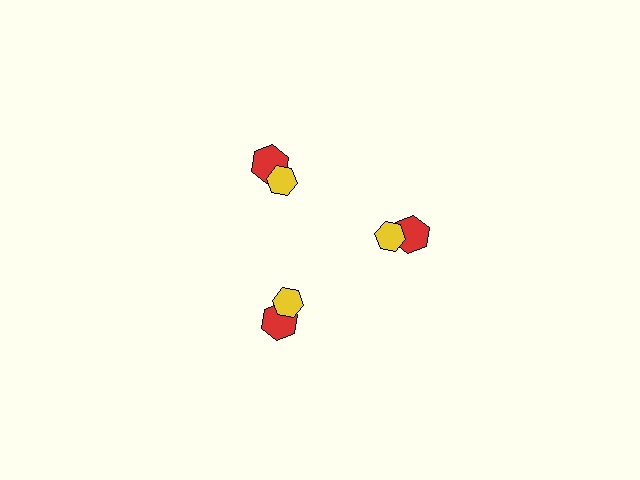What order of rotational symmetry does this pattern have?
This pattern has 3-fold rotational symmetry.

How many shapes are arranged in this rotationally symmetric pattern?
There are 6 shapes, arranged in 3 groups of 2.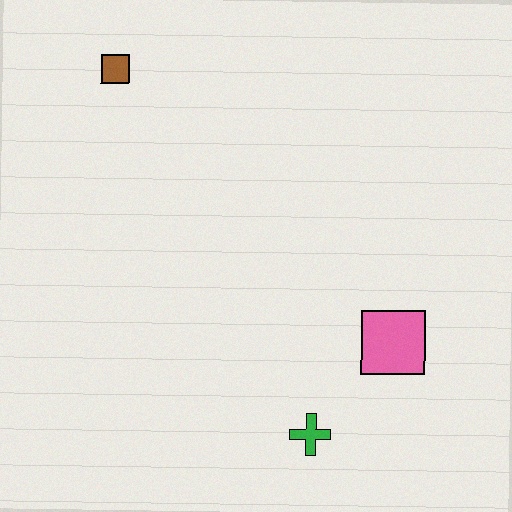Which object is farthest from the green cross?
The brown square is farthest from the green cross.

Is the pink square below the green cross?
No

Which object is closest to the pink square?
The green cross is closest to the pink square.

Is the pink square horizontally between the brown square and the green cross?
No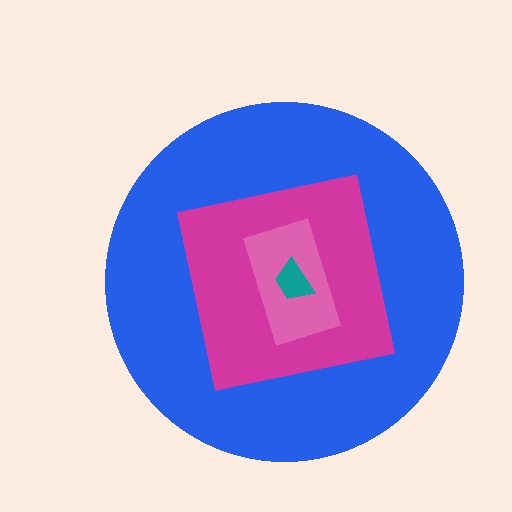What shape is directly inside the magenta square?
The pink rectangle.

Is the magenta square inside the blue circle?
Yes.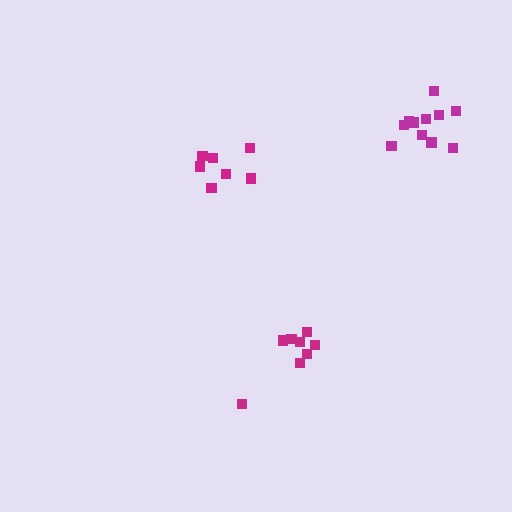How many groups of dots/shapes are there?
There are 3 groups.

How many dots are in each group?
Group 1: 11 dots, Group 2: 7 dots, Group 3: 8 dots (26 total).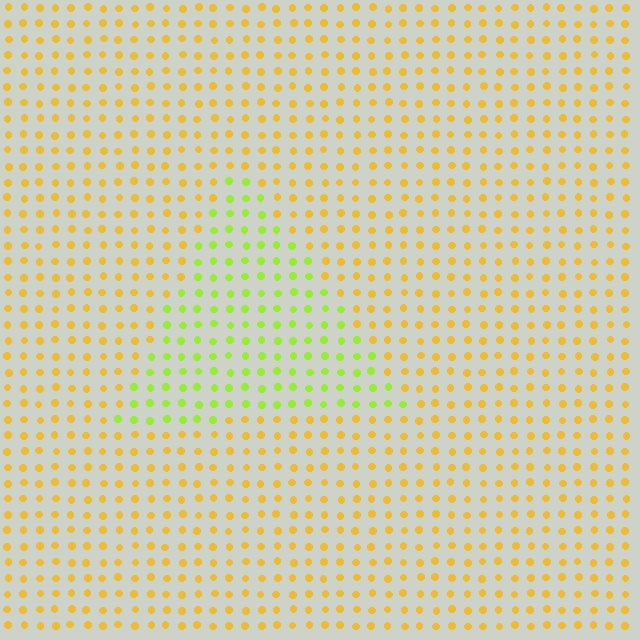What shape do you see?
I see a triangle.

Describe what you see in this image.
The image is filled with small yellow elements in a uniform arrangement. A triangle-shaped region is visible where the elements are tinted to a slightly different hue, forming a subtle color boundary.